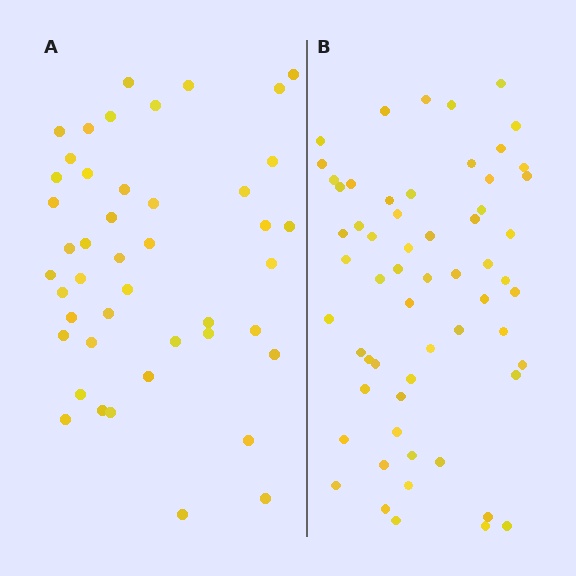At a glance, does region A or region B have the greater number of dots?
Region B (the right region) has more dots.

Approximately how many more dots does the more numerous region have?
Region B has approximately 15 more dots than region A.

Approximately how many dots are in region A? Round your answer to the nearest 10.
About 40 dots. (The exact count is 45, which rounds to 40.)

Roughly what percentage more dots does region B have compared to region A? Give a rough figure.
About 35% more.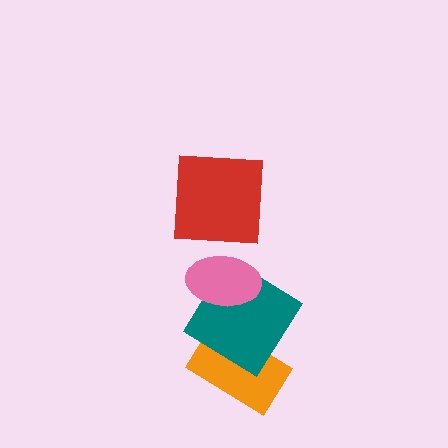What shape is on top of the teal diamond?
The pink ellipse is on top of the teal diamond.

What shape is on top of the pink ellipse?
The red square is on top of the pink ellipse.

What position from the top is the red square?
The red square is 1st from the top.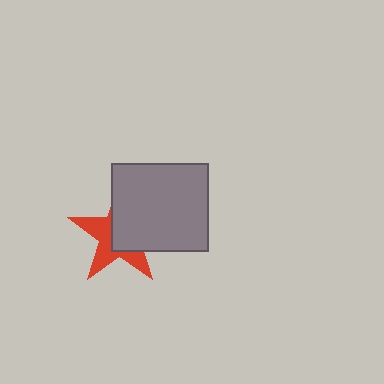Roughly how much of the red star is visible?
About half of it is visible (roughly 48%).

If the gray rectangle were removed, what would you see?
You would see the complete red star.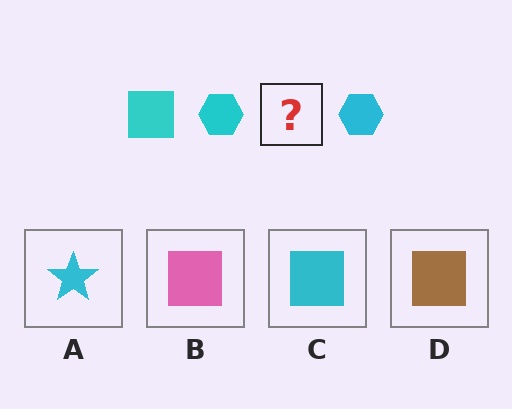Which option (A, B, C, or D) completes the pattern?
C.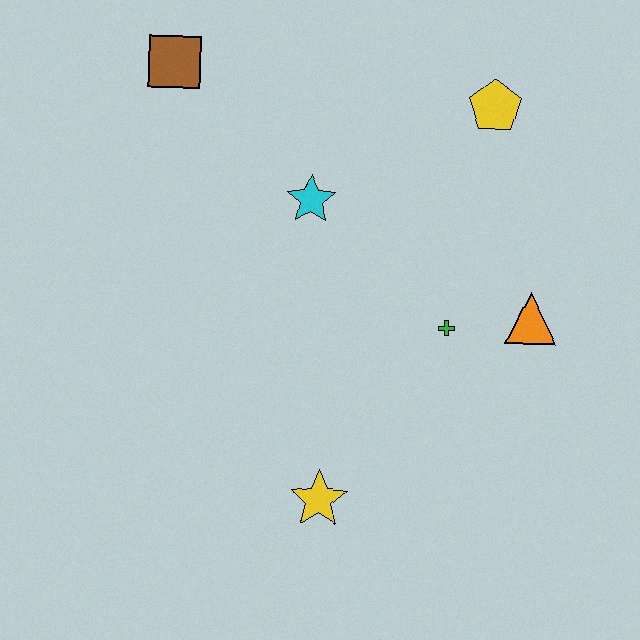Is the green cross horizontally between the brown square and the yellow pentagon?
Yes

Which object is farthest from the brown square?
The yellow star is farthest from the brown square.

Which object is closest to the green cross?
The orange triangle is closest to the green cross.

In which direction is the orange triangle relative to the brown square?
The orange triangle is to the right of the brown square.